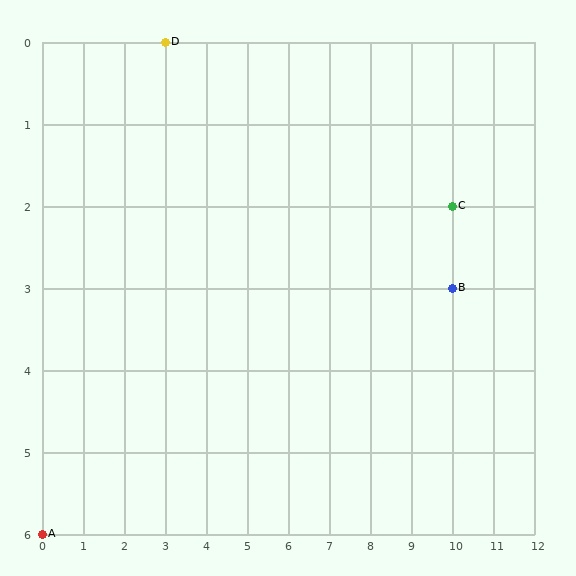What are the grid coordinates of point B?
Point B is at grid coordinates (10, 3).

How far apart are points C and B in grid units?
Points C and B are 1 row apart.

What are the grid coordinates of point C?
Point C is at grid coordinates (10, 2).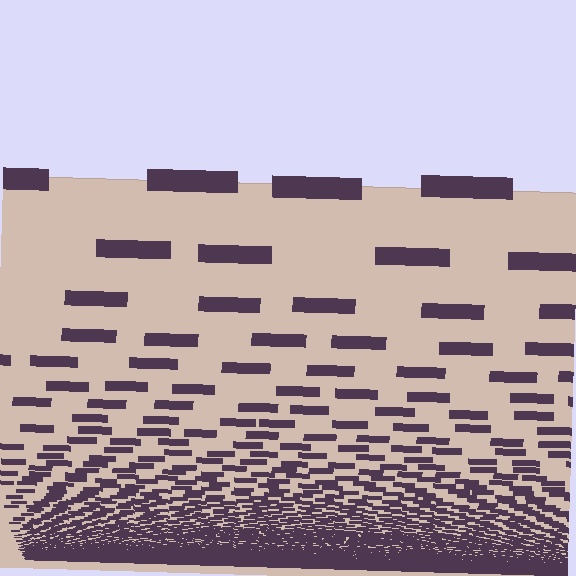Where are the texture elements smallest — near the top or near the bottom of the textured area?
Near the bottom.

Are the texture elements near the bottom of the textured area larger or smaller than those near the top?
Smaller. The gradient is inverted — elements near the bottom are smaller and denser.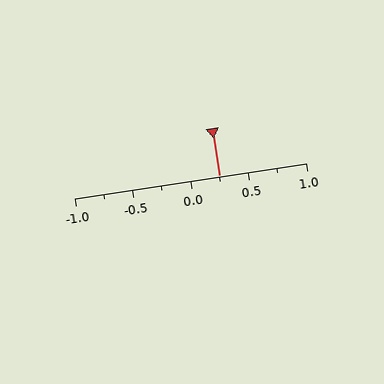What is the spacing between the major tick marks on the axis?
The major ticks are spaced 0.5 apart.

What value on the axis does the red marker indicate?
The marker indicates approximately 0.25.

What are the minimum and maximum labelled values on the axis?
The axis runs from -1.0 to 1.0.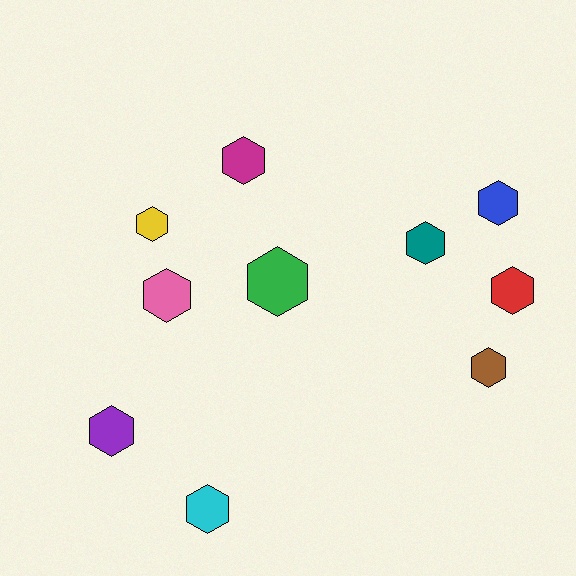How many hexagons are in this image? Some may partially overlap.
There are 10 hexagons.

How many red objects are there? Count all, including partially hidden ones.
There is 1 red object.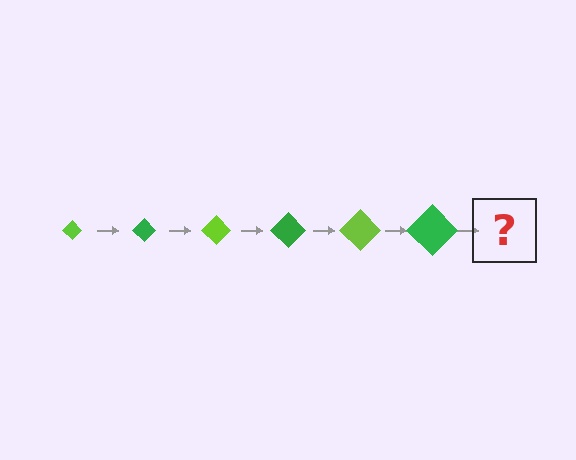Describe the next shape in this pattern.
It should be a lime diamond, larger than the previous one.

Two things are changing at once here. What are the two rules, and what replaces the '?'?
The two rules are that the diamond grows larger each step and the color cycles through lime and green. The '?' should be a lime diamond, larger than the previous one.